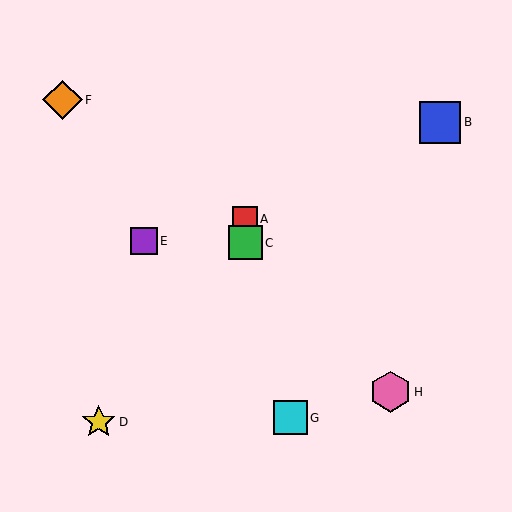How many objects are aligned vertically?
2 objects (A, C) are aligned vertically.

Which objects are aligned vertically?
Objects A, C are aligned vertically.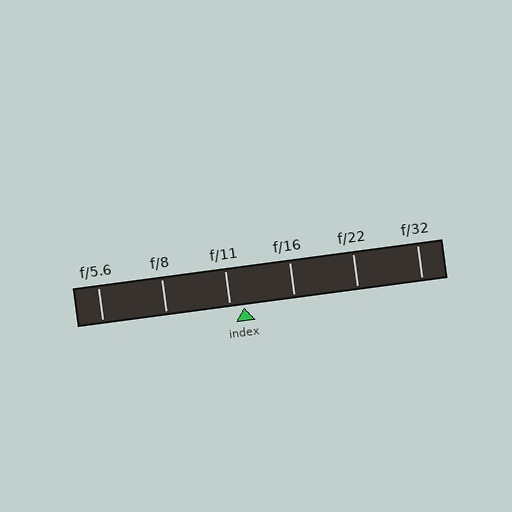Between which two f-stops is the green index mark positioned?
The index mark is between f/11 and f/16.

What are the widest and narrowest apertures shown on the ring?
The widest aperture shown is f/5.6 and the narrowest is f/32.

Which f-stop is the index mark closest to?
The index mark is closest to f/11.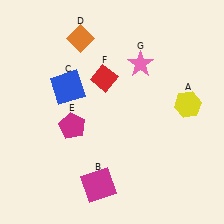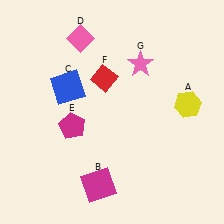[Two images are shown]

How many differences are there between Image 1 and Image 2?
There is 1 difference between the two images.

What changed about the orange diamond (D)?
In Image 1, D is orange. In Image 2, it changed to pink.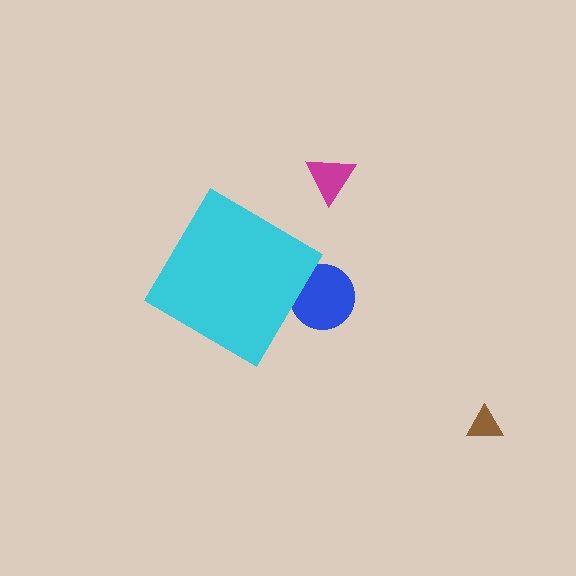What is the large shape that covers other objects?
A cyan diamond.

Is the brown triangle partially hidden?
No, the brown triangle is fully visible.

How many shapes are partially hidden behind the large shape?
1 shape is partially hidden.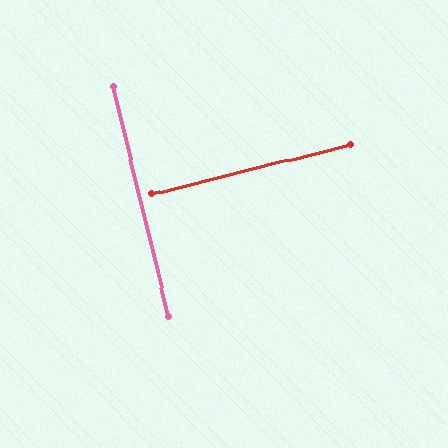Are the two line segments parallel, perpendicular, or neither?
Perpendicular — they meet at approximately 89°.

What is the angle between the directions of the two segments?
Approximately 89 degrees.